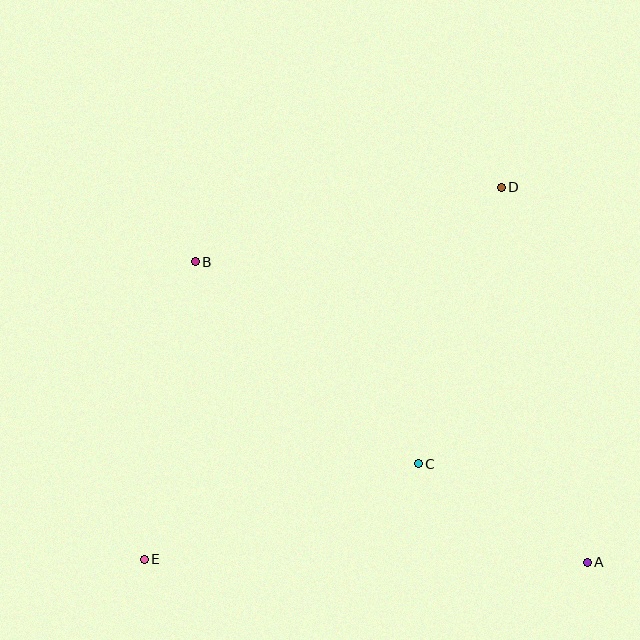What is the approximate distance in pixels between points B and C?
The distance between B and C is approximately 301 pixels.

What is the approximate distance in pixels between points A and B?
The distance between A and B is approximately 494 pixels.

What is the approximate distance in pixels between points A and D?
The distance between A and D is approximately 385 pixels.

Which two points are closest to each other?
Points A and C are closest to each other.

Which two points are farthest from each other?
Points D and E are farthest from each other.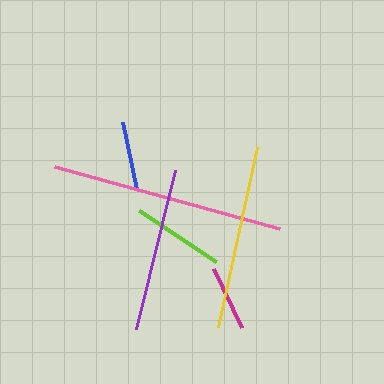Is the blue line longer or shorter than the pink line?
The pink line is longer than the blue line.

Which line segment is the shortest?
The magenta line is the shortest at approximately 66 pixels.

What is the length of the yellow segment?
The yellow segment is approximately 184 pixels long.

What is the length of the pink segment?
The pink segment is approximately 233 pixels long.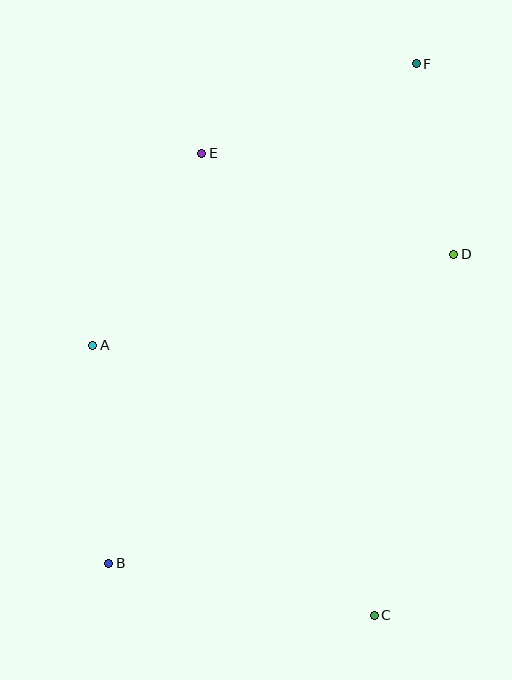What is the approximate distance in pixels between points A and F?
The distance between A and F is approximately 429 pixels.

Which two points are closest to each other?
Points D and F are closest to each other.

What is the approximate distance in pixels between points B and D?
The distance between B and D is approximately 463 pixels.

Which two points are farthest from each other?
Points B and F are farthest from each other.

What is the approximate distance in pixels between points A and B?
The distance between A and B is approximately 218 pixels.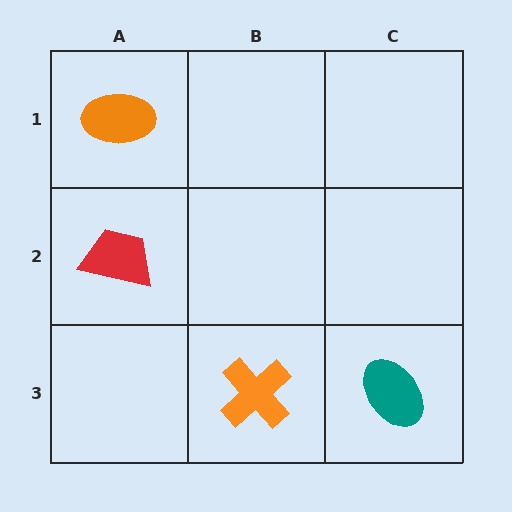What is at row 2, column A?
A red trapezoid.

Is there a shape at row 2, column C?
No, that cell is empty.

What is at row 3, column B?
An orange cross.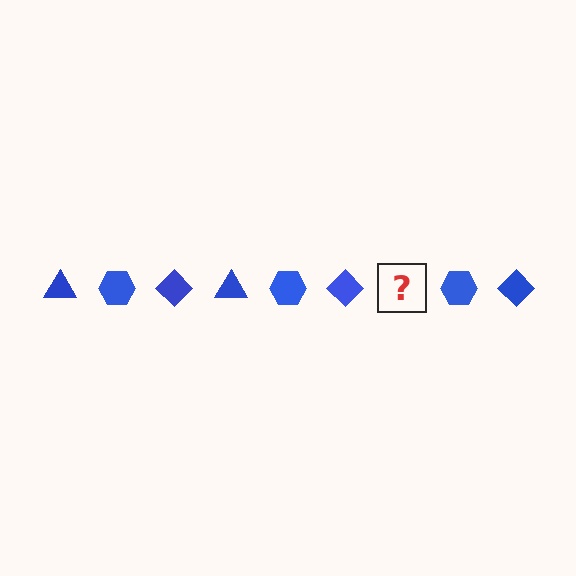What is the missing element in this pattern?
The missing element is a blue triangle.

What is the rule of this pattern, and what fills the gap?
The rule is that the pattern cycles through triangle, hexagon, diamond shapes in blue. The gap should be filled with a blue triangle.